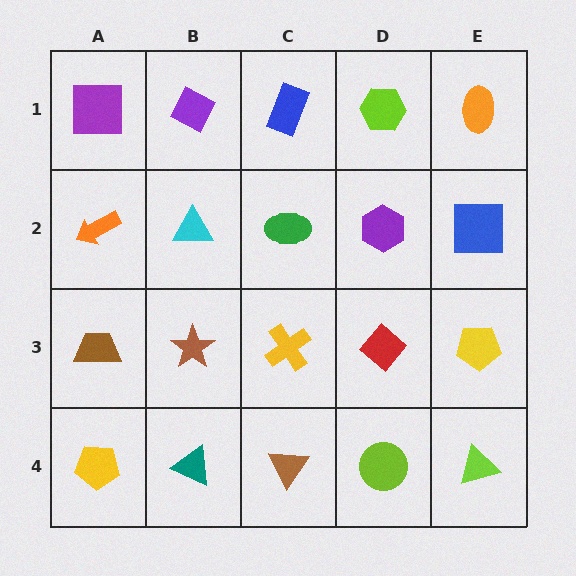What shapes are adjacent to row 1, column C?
A green ellipse (row 2, column C), a purple diamond (row 1, column B), a lime hexagon (row 1, column D).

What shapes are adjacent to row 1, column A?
An orange arrow (row 2, column A), a purple diamond (row 1, column B).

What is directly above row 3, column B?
A cyan triangle.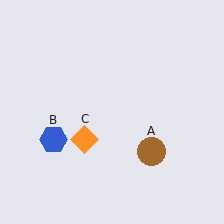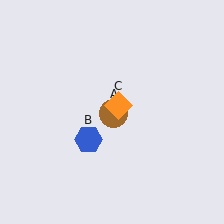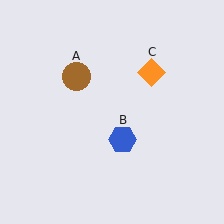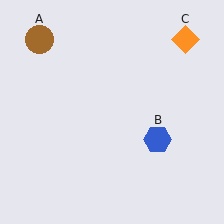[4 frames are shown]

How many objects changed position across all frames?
3 objects changed position: brown circle (object A), blue hexagon (object B), orange diamond (object C).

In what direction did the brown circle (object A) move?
The brown circle (object A) moved up and to the left.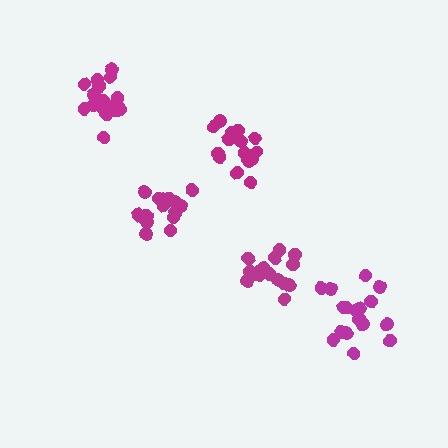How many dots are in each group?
Group 1: 16 dots, Group 2: 16 dots, Group 3: 19 dots, Group 4: 20 dots, Group 5: 16 dots (87 total).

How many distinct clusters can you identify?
There are 5 distinct clusters.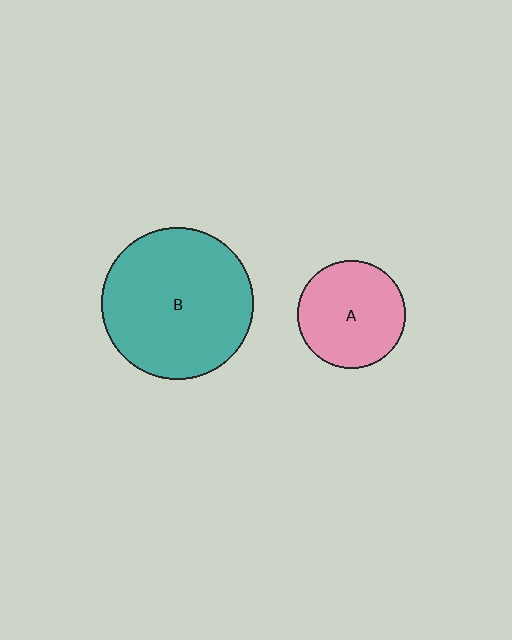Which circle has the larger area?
Circle B (teal).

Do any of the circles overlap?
No, none of the circles overlap.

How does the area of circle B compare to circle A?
Approximately 2.0 times.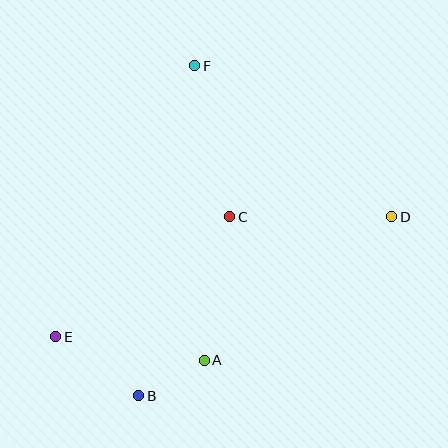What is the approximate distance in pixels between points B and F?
The distance between B and F is approximately 335 pixels.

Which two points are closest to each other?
Points A and B are closest to each other.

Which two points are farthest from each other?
Points D and E are farthest from each other.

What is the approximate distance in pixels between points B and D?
The distance between B and D is approximately 310 pixels.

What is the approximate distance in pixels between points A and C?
The distance between A and C is approximately 146 pixels.